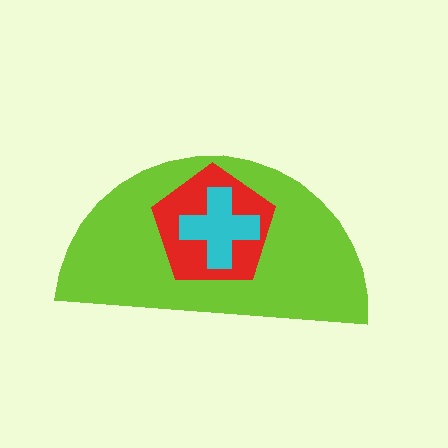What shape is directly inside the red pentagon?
The cyan cross.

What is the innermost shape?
The cyan cross.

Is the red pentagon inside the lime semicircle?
Yes.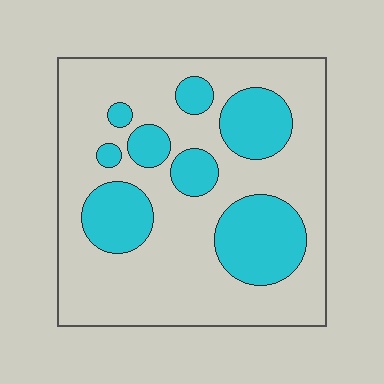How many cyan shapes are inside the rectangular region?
8.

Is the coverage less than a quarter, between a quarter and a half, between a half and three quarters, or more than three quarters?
Between a quarter and a half.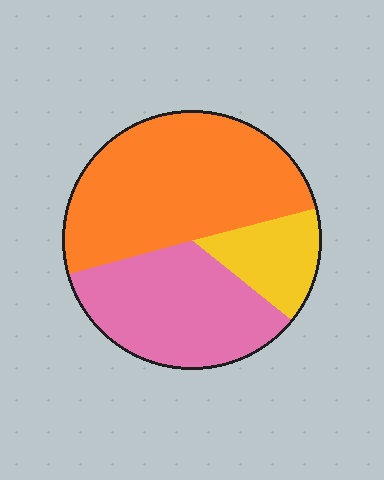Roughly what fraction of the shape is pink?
Pink takes up about one third (1/3) of the shape.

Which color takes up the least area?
Yellow, at roughly 15%.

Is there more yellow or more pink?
Pink.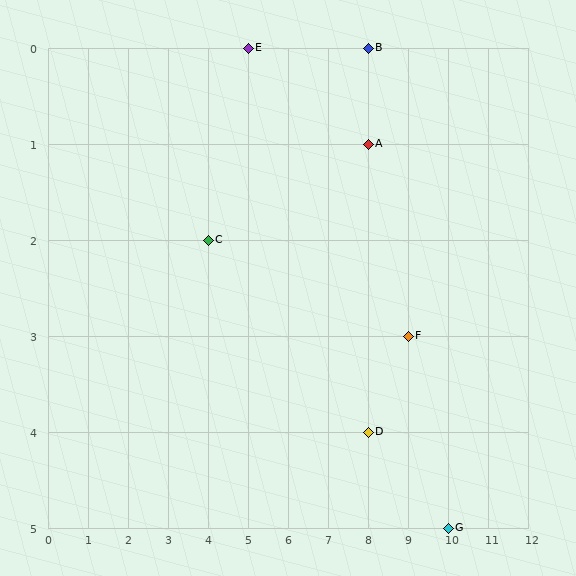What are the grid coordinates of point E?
Point E is at grid coordinates (5, 0).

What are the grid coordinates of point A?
Point A is at grid coordinates (8, 1).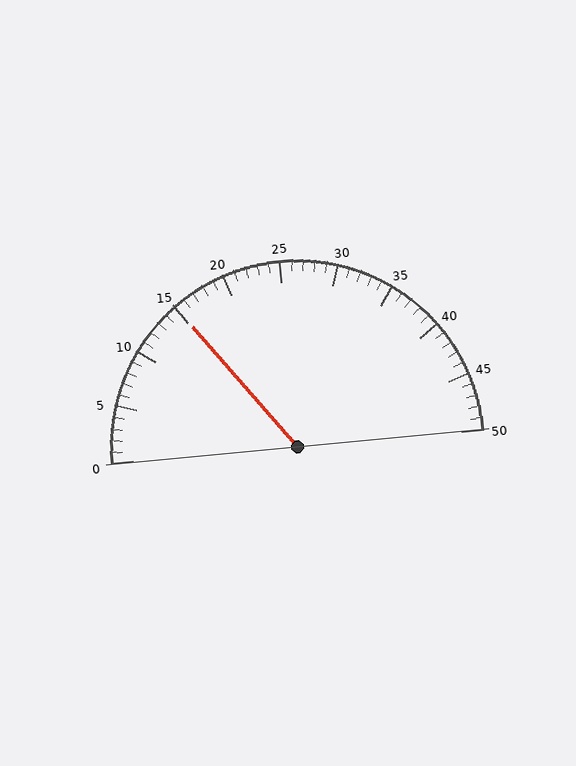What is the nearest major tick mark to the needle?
The nearest major tick mark is 15.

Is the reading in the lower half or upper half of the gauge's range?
The reading is in the lower half of the range (0 to 50).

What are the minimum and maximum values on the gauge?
The gauge ranges from 0 to 50.